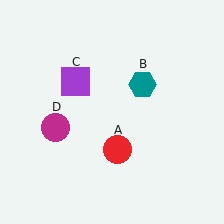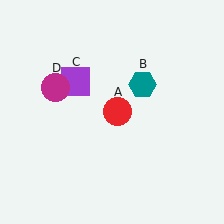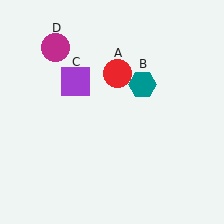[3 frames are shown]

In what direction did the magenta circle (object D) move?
The magenta circle (object D) moved up.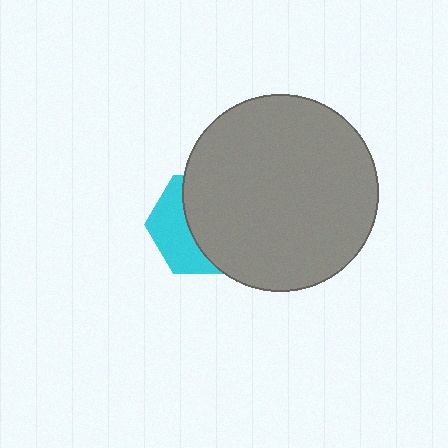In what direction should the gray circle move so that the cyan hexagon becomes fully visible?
The gray circle should move right. That is the shortest direction to clear the overlap and leave the cyan hexagon fully visible.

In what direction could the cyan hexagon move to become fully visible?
The cyan hexagon could move left. That would shift it out from behind the gray circle entirely.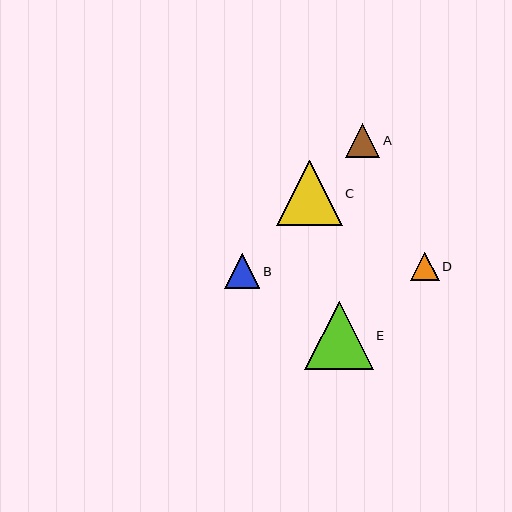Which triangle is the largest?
Triangle E is the largest with a size of approximately 68 pixels.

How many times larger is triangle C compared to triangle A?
Triangle C is approximately 1.9 times the size of triangle A.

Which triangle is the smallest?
Triangle D is the smallest with a size of approximately 28 pixels.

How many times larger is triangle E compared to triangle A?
Triangle E is approximately 2.0 times the size of triangle A.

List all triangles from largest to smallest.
From largest to smallest: E, C, B, A, D.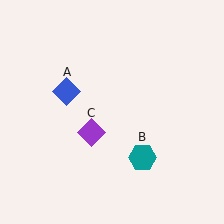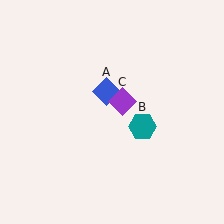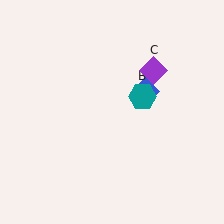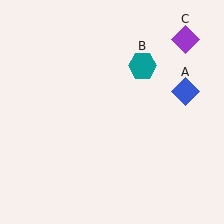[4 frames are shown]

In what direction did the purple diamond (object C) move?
The purple diamond (object C) moved up and to the right.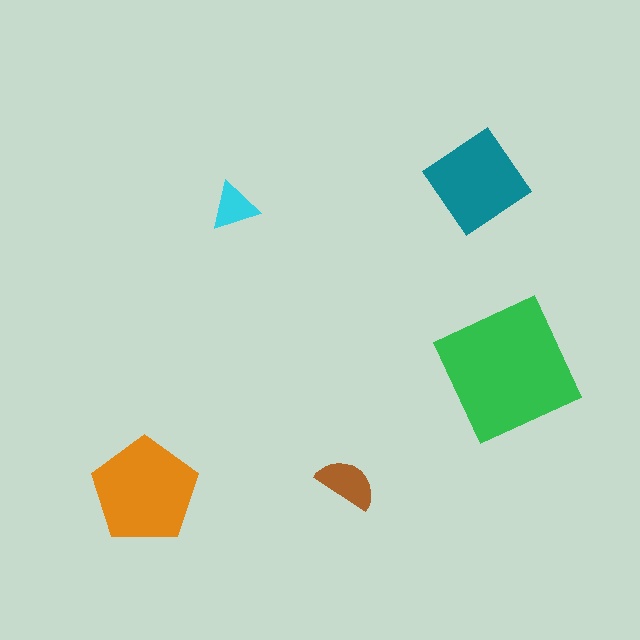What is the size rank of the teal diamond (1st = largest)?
3rd.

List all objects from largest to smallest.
The green square, the orange pentagon, the teal diamond, the brown semicircle, the cyan triangle.